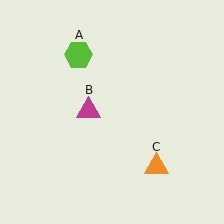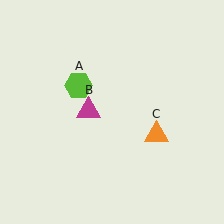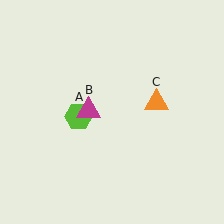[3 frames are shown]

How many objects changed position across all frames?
2 objects changed position: lime hexagon (object A), orange triangle (object C).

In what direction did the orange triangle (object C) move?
The orange triangle (object C) moved up.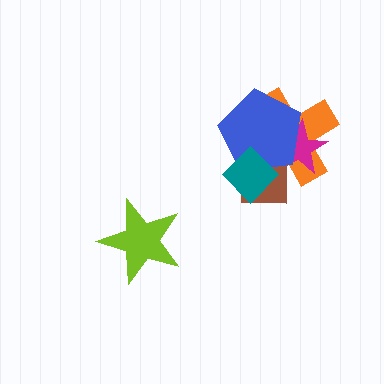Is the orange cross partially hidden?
Yes, it is partially covered by another shape.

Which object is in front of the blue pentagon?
The teal diamond is in front of the blue pentagon.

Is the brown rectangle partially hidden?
Yes, it is partially covered by another shape.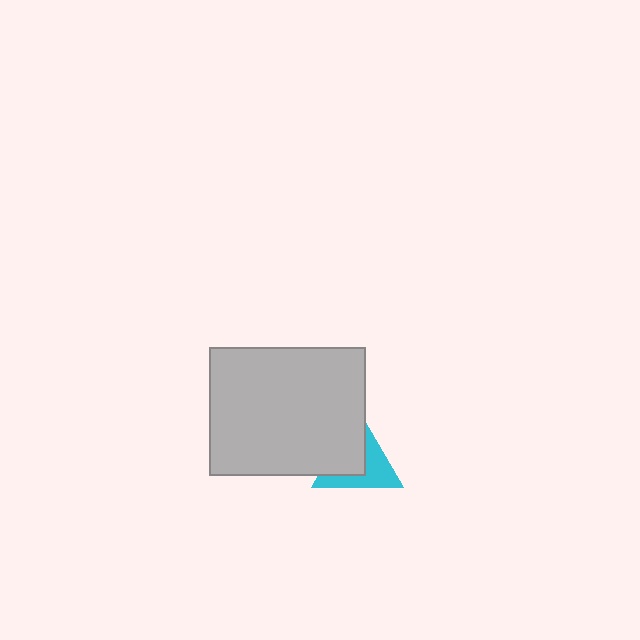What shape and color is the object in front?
The object in front is a light gray rectangle.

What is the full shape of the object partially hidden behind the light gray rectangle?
The partially hidden object is a cyan triangle.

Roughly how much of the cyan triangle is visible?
About half of it is visible (roughly 51%).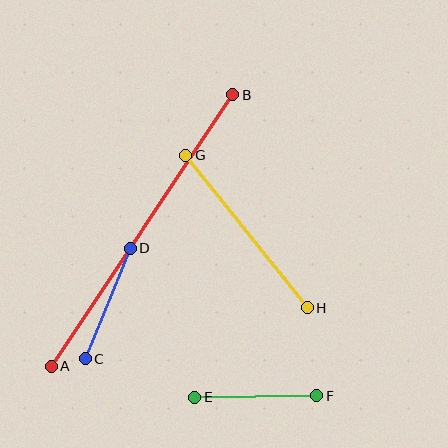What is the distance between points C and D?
The distance is approximately 119 pixels.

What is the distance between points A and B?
The distance is approximately 327 pixels.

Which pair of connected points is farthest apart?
Points A and B are farthest apart.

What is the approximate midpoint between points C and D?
The midpoint is at approximately (108, 304) pixels.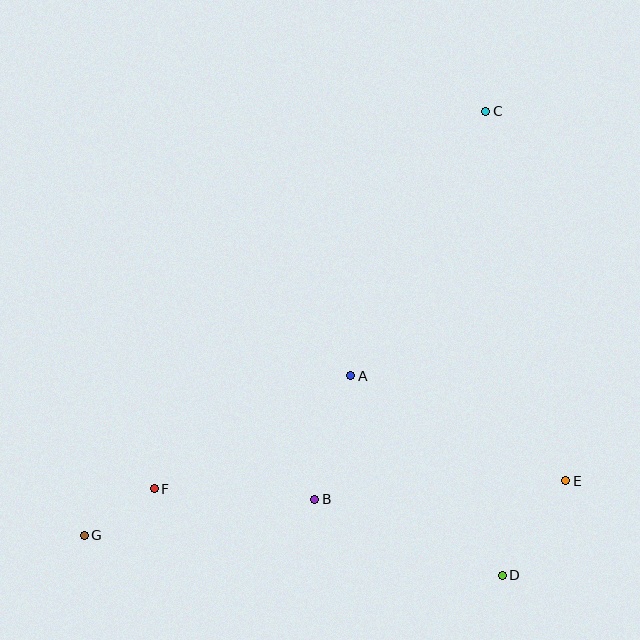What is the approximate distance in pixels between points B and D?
The distance between B and D is approximately 202 pixels.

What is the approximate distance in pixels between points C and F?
The distance between C and F is approximately 502 pixels.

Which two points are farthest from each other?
Points C and G are farthest from each other.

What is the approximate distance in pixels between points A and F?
The distance between A and F is approximately 227 pixels.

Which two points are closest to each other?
Points F and G are closest to each other.